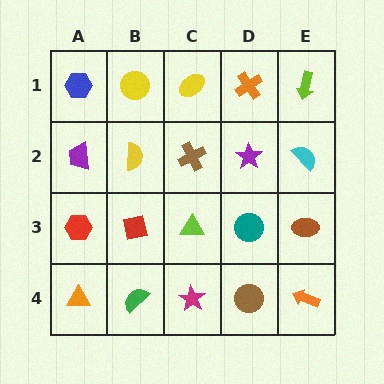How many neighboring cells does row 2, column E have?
3.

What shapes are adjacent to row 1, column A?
A purple trapezoid (row 2, column A), a yellow circle (row 1, column B).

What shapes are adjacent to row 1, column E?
A cyan semicircle (row 2, column E), an orange cross (row 1, column D).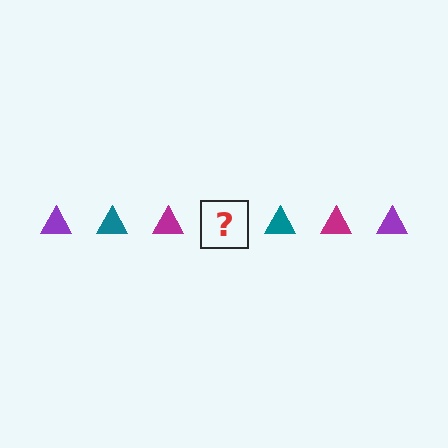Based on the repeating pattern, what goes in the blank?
The blank should be a purple triangle.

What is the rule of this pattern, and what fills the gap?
The rule is that the pattern cycles through purple, teal, magenta triangles. The gap should be filled with a purple triangle.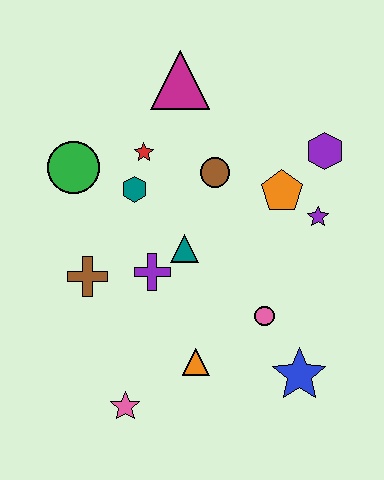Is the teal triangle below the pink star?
No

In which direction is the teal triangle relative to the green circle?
The teal triangle is to the right of the green circle.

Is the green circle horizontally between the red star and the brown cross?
No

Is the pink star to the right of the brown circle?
No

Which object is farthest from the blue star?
The magenta triangle is farthest from the blue star.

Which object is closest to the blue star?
The pink circle is closest to the blue star.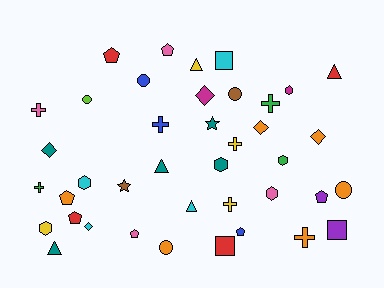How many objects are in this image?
There are 40 objects.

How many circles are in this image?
There are 5 circles.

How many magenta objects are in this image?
There are 2 magenta objects.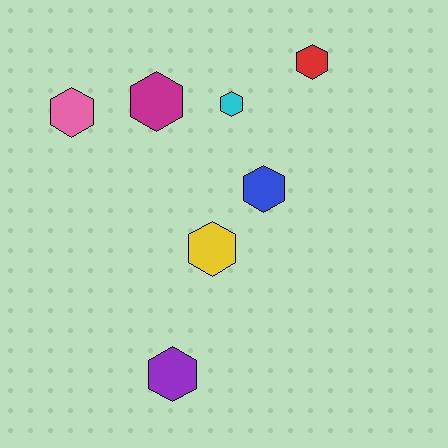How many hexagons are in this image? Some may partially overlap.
There are 7 hexagons.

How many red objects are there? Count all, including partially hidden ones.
There is 1 red object.